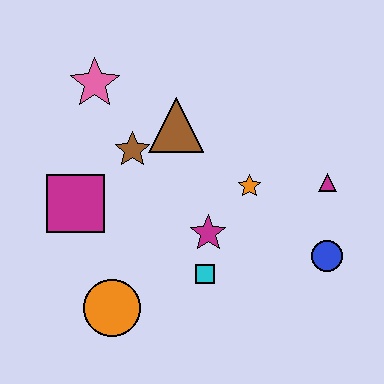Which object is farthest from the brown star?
The blue circle is farthest from the brown star.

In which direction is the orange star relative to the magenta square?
The orange star is to the right of the magenta square.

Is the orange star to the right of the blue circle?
No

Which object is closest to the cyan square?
The magenta star is closest to the cyan square.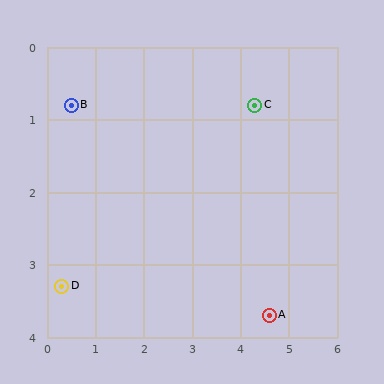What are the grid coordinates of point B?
Point B is at approximately (0.5, 0.8).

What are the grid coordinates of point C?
Point C is at approximately (4.3, 0.8).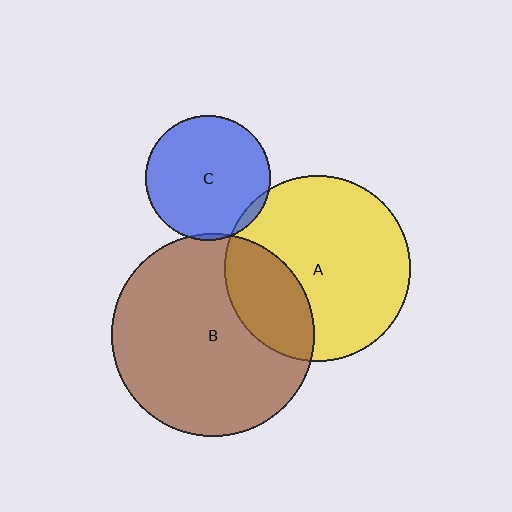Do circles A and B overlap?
Yes.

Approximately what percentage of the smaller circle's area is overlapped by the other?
Approximately 25%.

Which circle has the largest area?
Circle B (brown).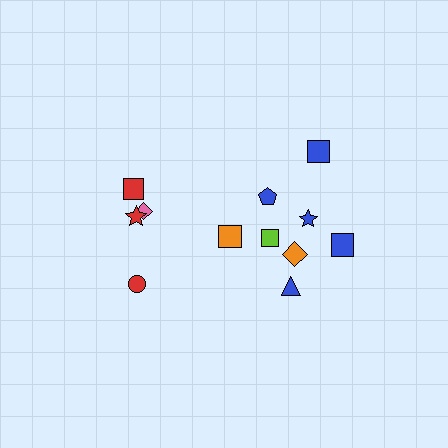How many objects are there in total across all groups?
There are 12 objects.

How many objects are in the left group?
There are 5 objects.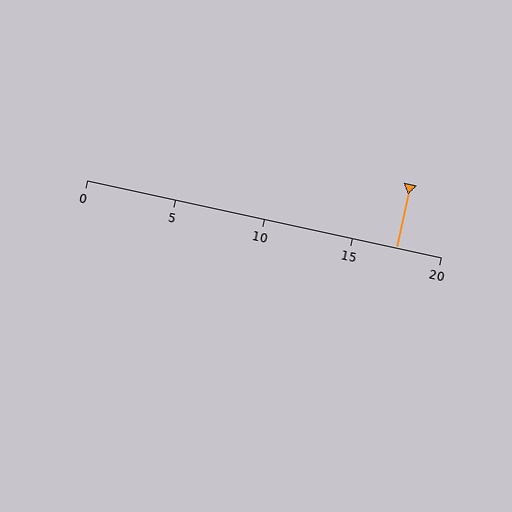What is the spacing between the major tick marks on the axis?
The major ticks are spaced 5 apart.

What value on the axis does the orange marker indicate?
The marker indicates approximately 17.5.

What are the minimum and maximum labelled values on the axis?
The axis runs from 0 to 20.